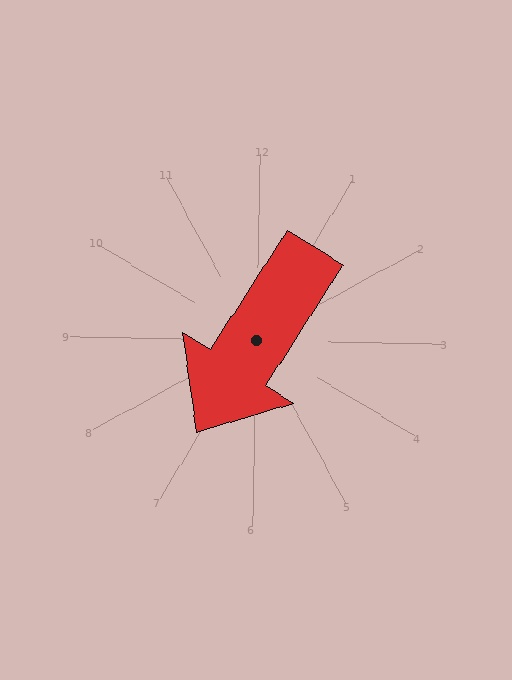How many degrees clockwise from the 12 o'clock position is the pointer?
Approximately 212 degrees.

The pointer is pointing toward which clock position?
Roughly 7 o'clock.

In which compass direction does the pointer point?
Southwest.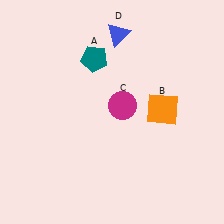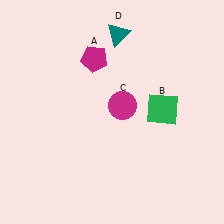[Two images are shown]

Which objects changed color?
A changed from teal to magenta. B changed from orange to green. D changed from blue to teal.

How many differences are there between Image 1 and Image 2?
There are 3 differences between the two images.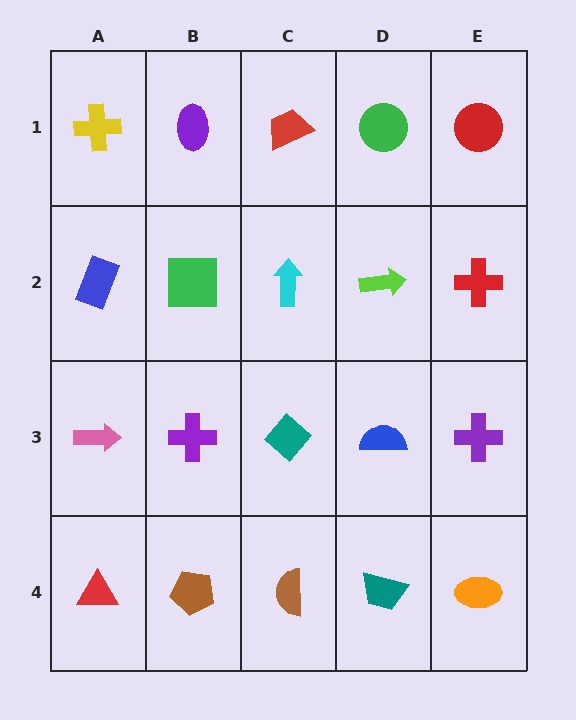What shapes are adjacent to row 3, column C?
A cyan arrow (row 2, column C), a brown semicircle (row 4, column C), a purple cross (row 3, column B), a blue semicircle (row 3, column D).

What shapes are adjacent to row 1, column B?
A green square (row 2, column B), a yellow cross (row 1, column A), a red trapezoid (row 1, column C).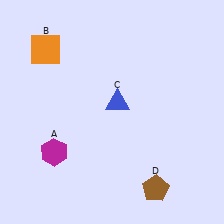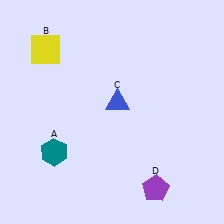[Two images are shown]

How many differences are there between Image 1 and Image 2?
There are 3 differences between the two images.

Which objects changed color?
A changed from magenta to teal. B changed from orange to yellow. D changed from brown to purple.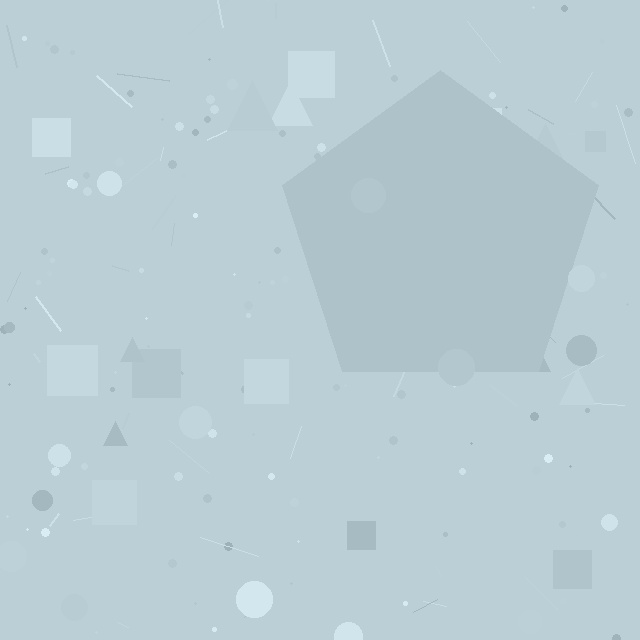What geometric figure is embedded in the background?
A pentagon is embedded in the background.